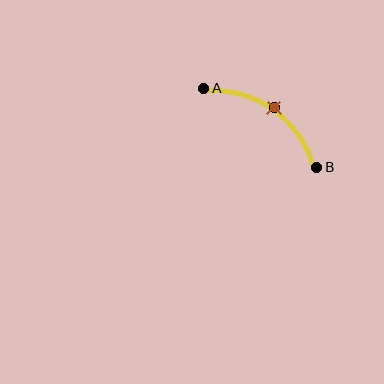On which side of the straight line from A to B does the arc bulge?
The arc bulges above and to the right of the straight line connecting A and B.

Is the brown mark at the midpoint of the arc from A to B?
Yes. The brown mark lies on the arc at equal arc-length from both A and B — it is the arc midpoint.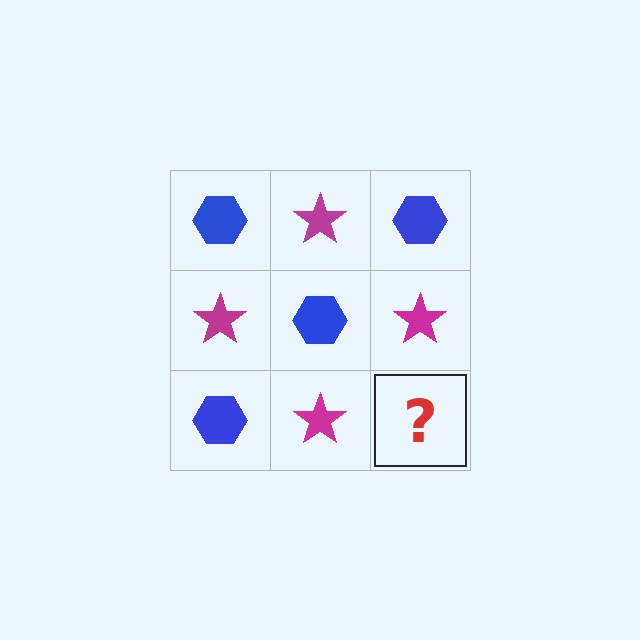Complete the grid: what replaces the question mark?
The question mark should be replaced with a blue hexagon.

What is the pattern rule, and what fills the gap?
The rule is that it alternates blue hexagon and magenta star in a checkerboard pattern. The gap should be filled with a blue hexagon.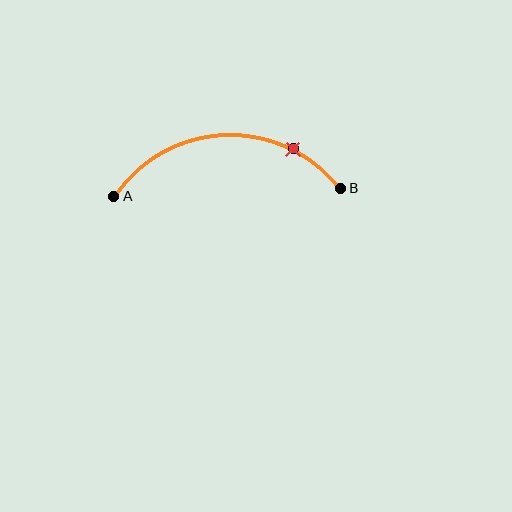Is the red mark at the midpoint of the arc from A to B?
No. The red mark lies on the arc but is closer to endpoint B. The arc midpoint would be at the point on the curve equidistant along the arc from both A and B.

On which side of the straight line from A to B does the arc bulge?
The arc bulges above the straight line connecting A and B.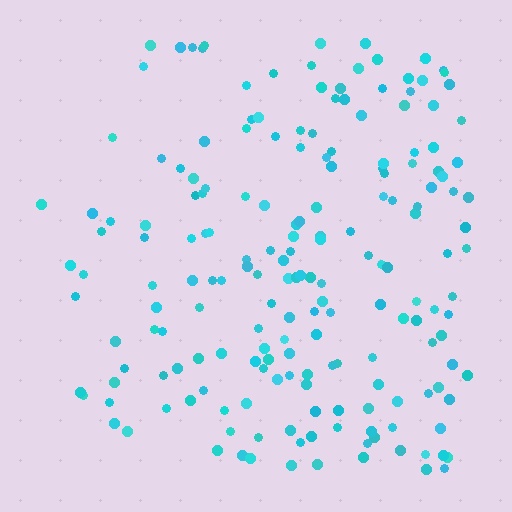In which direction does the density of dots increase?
From left to right, with the right side densest.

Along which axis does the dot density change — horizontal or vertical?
Horizontal.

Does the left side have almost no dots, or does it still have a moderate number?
Still a moderate number, just noticeably fewer than the right.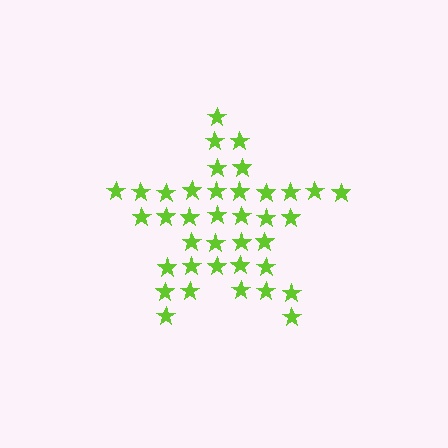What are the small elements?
The small elements are stars.